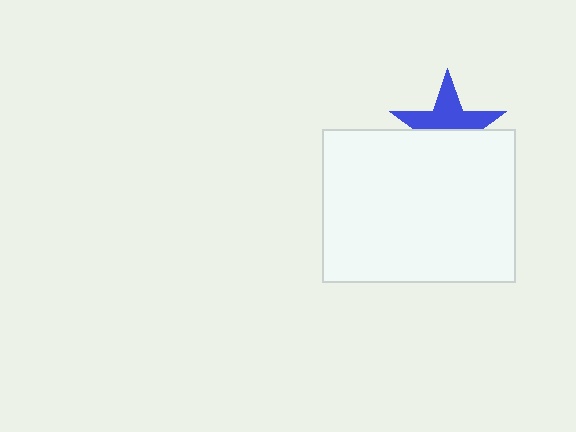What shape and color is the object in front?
The object in front is a white rectangle.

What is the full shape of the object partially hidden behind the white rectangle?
The partially hidden object is a blue star.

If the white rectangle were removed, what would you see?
You would see the complete blue star.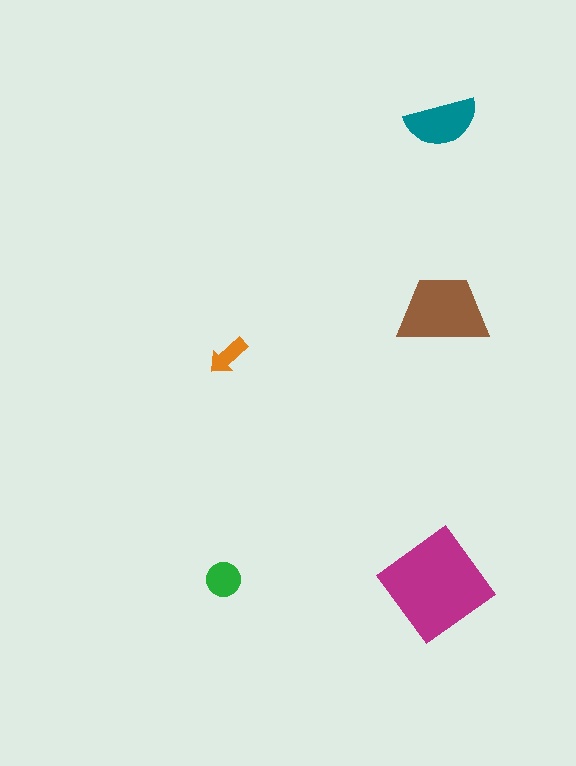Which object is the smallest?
The orange arrow.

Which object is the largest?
The magenta diamond.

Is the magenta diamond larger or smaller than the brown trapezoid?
Larger.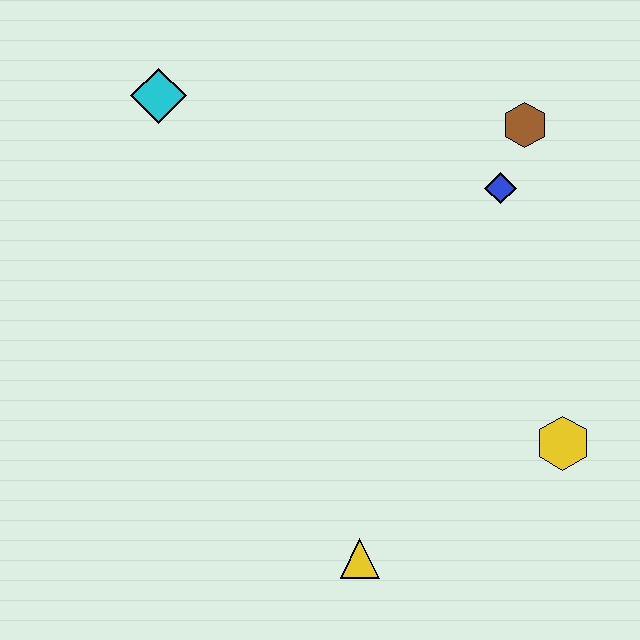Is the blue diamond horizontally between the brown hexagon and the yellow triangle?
Yes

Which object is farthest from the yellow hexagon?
The cyan diamond is farthest from the yellow hexagon.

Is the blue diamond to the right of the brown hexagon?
No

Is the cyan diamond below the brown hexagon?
No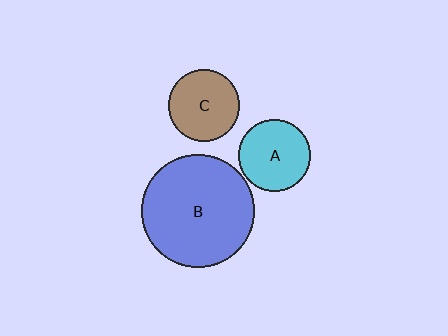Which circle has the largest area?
Circle B (blue).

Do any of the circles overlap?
No, none of the circles overlap.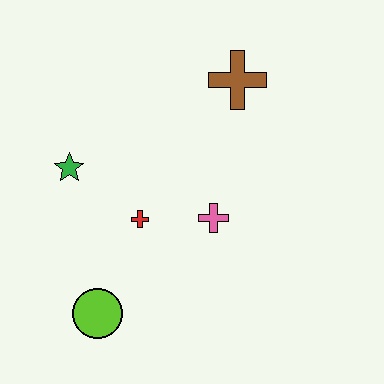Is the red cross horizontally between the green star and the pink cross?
Yes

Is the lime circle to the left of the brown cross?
Yes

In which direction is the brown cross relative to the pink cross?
The brown cross is above the pink cross.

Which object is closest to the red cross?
The pink cross is closest to the red cross.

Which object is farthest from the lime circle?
The brown cross is farthest from the lime circle.